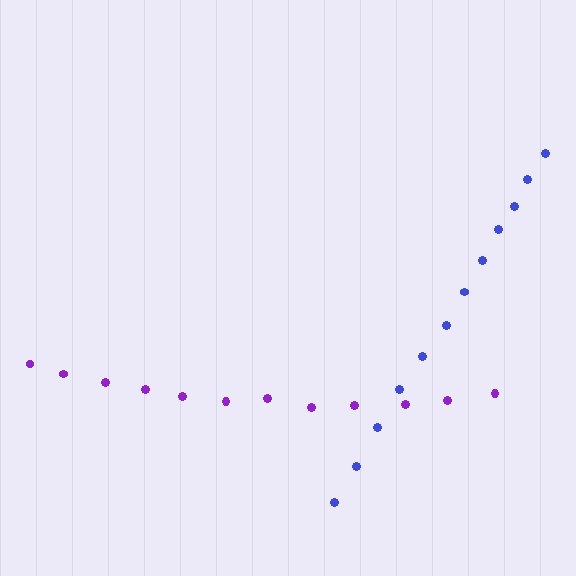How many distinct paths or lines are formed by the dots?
There are 2 distinct paths.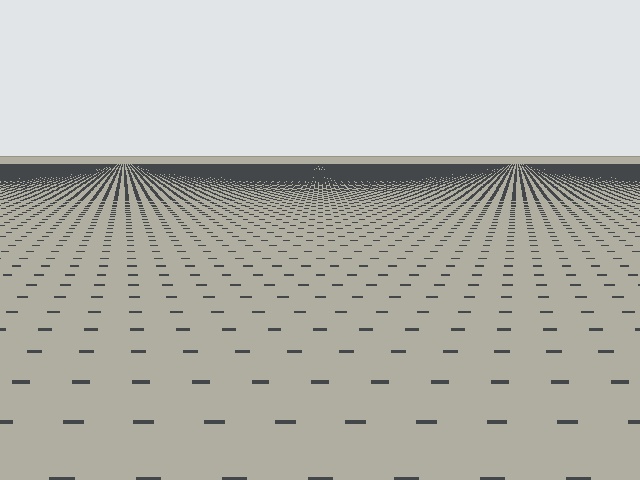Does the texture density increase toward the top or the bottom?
Density increases toward the top.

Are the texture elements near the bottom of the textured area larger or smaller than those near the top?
Larger. Near the bottom, elements are closer to the viewer and appear at a bigger on-screen size.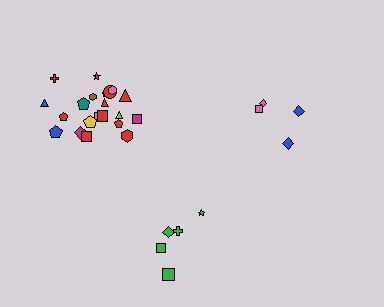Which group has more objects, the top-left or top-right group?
The top-left group.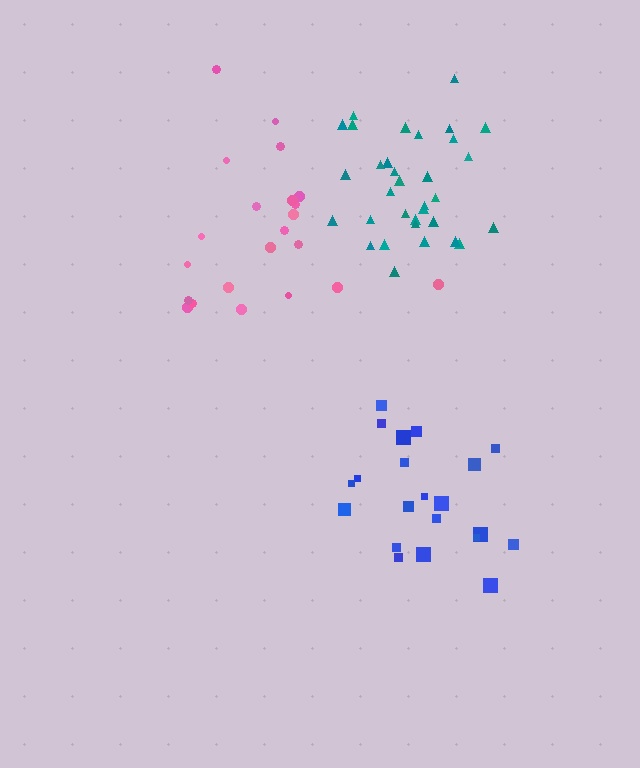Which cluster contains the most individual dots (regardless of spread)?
Teal (33).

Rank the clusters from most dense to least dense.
teal, blue, pink.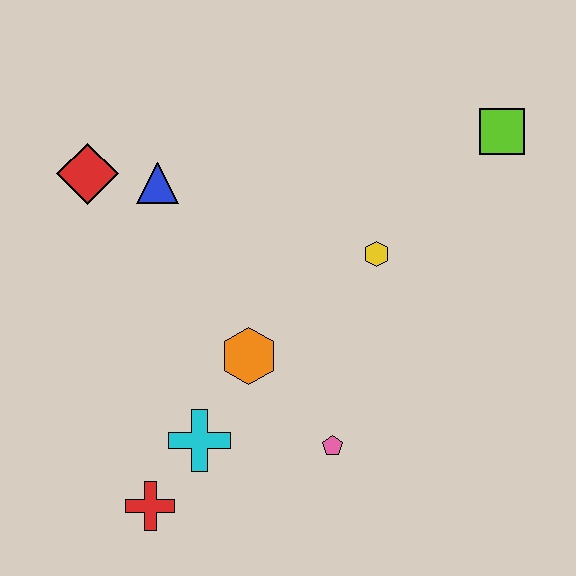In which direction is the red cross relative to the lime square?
The red cross is below the lime square.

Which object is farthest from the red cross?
The lime square is farthest from the red cross.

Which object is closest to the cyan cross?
The red cross is closest to the cyan cross.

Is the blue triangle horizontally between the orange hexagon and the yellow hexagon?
No